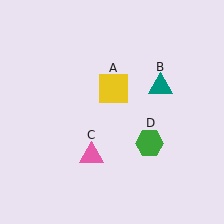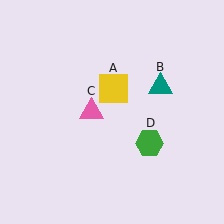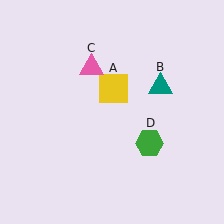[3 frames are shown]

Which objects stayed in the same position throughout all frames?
Yellow square (object A) and teal triangle (object B) and green hexagon (object D) remained stationary.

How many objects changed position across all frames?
1 object changed position: pink triangle (object C).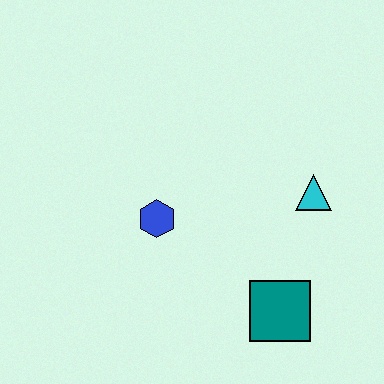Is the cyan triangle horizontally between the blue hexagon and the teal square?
No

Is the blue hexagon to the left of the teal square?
Yes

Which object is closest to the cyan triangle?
The teal square is closest to the cyan triangle.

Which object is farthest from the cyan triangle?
The blue hexagon is farthest from the cyan triangle.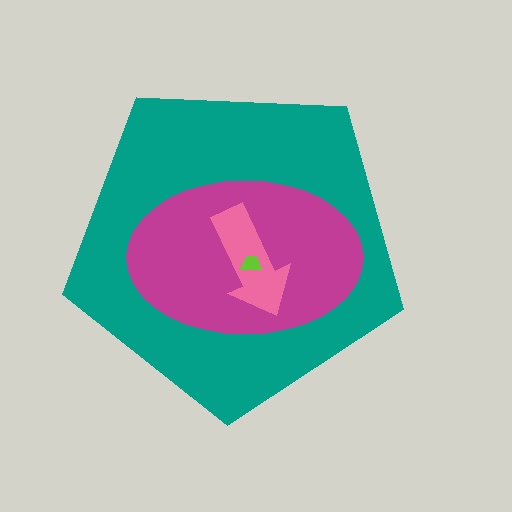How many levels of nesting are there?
4.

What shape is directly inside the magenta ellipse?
The pink arrow.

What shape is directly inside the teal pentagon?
The magenta ellipse.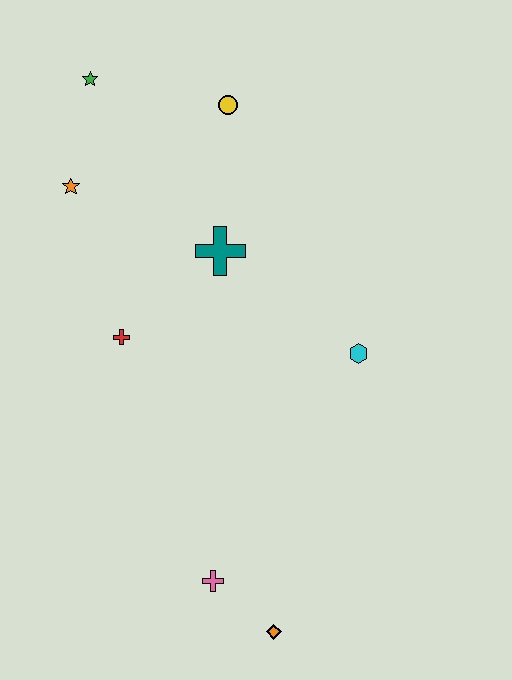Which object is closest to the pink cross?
The orange diamond is closest to the pink cross.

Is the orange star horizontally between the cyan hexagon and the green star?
No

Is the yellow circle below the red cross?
No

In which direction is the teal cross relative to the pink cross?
The teal cross is above the pink cross.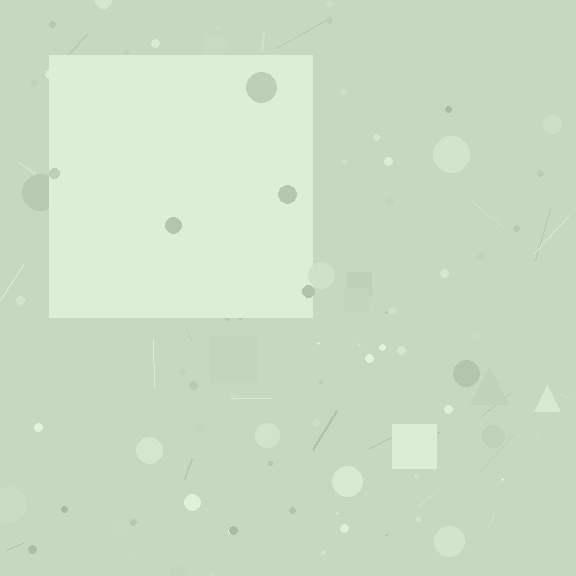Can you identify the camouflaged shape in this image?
The camouflaged shape is a square.